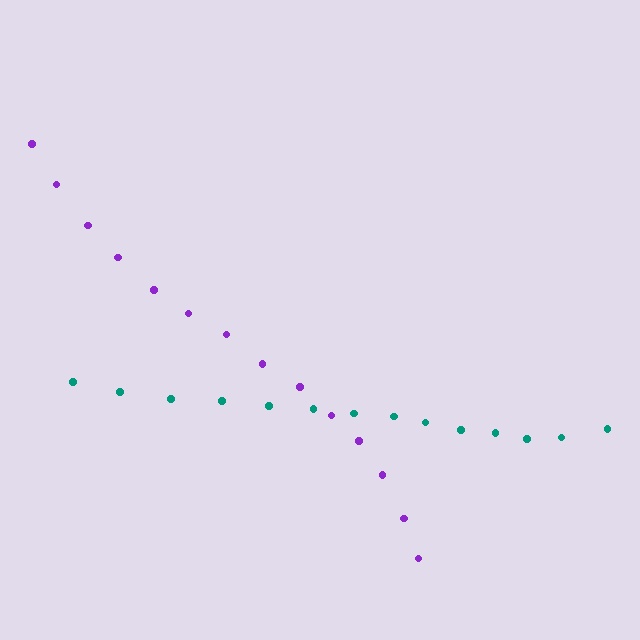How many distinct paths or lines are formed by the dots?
There are 2 distinct paths.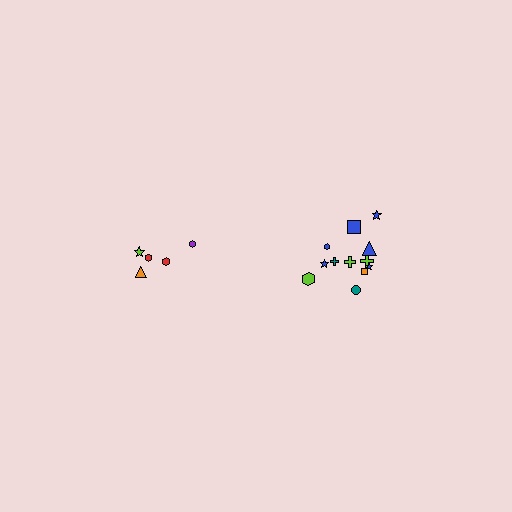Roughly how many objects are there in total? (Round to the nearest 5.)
Roughly 15 objects in total.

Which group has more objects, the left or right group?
The right group.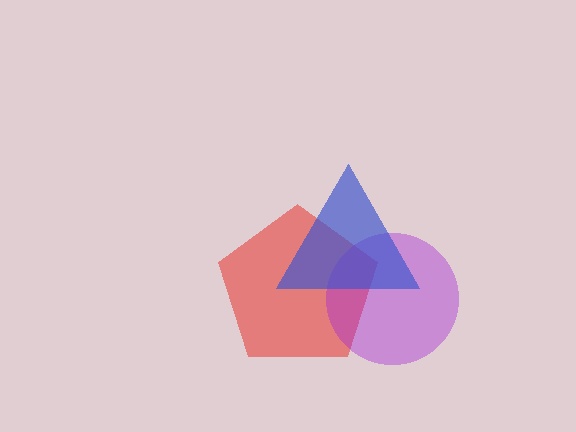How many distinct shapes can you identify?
There are 3 distinct shapes: a red pentagon, a purple circle, a blue triangle.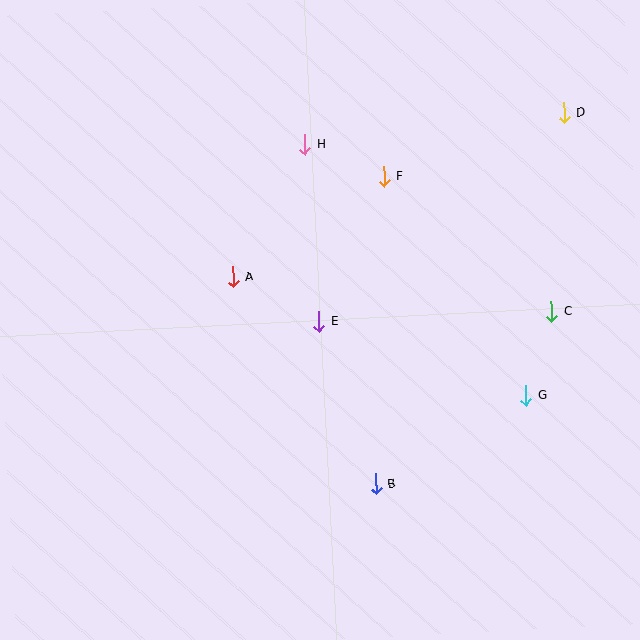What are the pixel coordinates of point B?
Point B is at (376, 484).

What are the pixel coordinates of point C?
Point C is at (551, 312).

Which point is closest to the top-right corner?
Point D is closest to the top-right corner.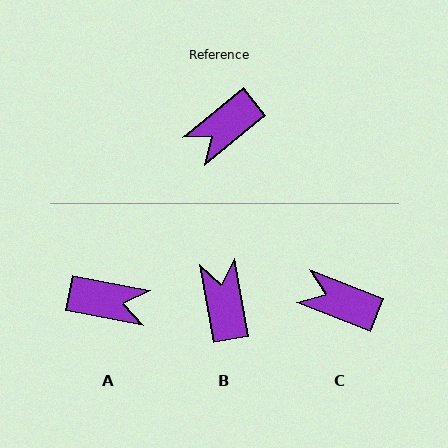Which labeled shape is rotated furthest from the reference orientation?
A, about 130 degrees away.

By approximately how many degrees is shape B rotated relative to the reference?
Approximately 119 degrees clockwise.